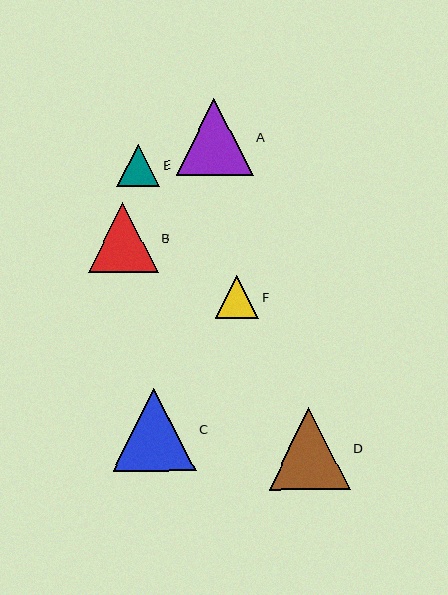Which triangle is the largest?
Triangle C is the largest with a size of approximately 84 pixels.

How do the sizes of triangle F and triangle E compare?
Triangle F and triangle E are approximately the same size.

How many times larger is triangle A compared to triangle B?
Triangle A is approximately 1.1 times the size of triangle B.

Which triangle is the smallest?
Triangle E is the smallest with a size of approximately 43 pixels.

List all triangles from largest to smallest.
From largest to smallest: C, D, A, B, F, E.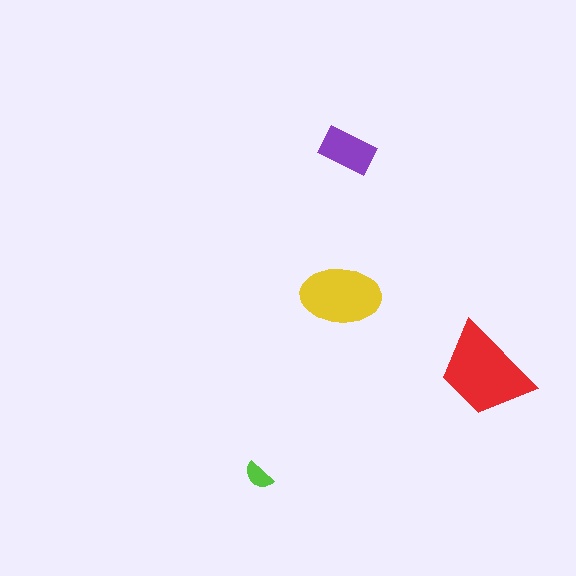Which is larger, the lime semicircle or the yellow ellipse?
The yellow ellipse.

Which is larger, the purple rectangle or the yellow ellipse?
The yellow ellipse.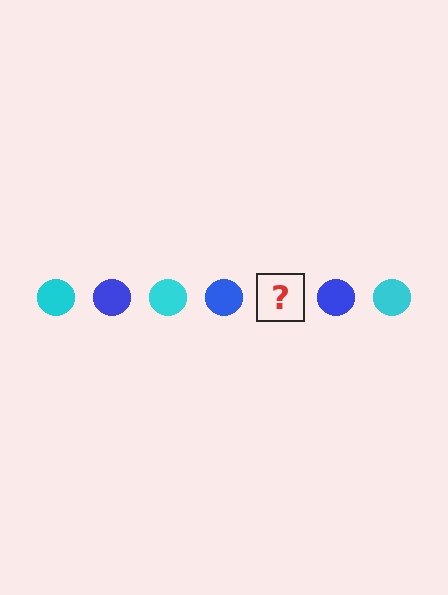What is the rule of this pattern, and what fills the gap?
The rule is that the pattern cycles through cyan, blue circles. The gap should be filled with a cyan circle.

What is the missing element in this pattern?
The missing element is a cyan circle.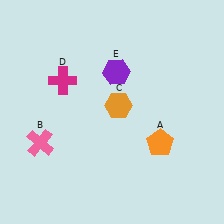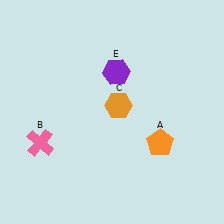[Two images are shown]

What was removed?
The magenta cross (D) was removed in Image 2.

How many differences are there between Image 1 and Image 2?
There is 1 difference between the two images.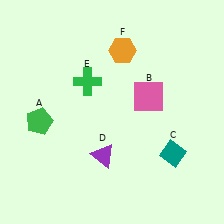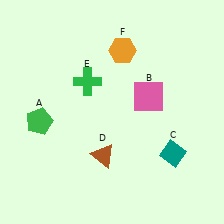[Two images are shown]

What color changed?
The triangle (D) changed from purple in Image 1 to brown in Image 2.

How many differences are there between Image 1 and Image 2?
There is 1 difference between the two images.